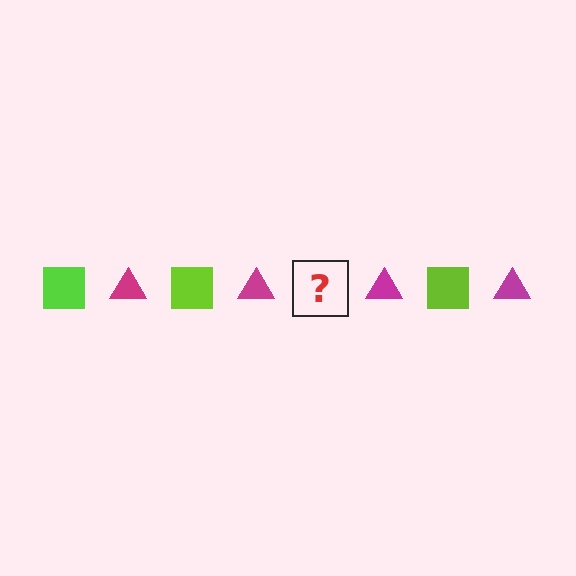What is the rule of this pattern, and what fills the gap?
The rule is that the pattern alternates between lime square and magenta triangle. The gap should be filled with a lime square.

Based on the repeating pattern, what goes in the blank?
The blank should be a lime square.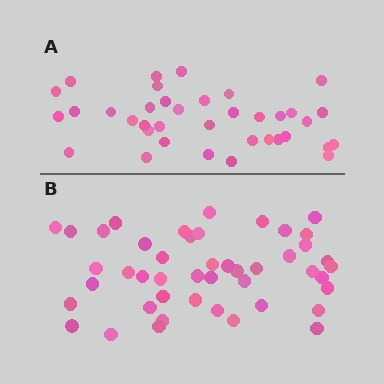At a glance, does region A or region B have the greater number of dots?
Region B (the bottom region) has more dots.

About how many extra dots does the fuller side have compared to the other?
Region B has roughly 8 or so more dots than region A.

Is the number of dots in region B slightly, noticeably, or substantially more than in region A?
Region B has only slightly more — the two regions are fairly close. The ratio is roughly 1.2 to 1.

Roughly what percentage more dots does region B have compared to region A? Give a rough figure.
About 25% more.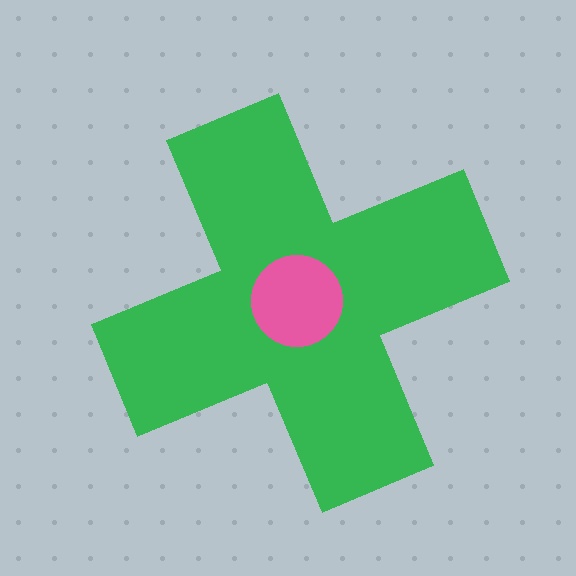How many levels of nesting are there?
2.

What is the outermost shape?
The green cross.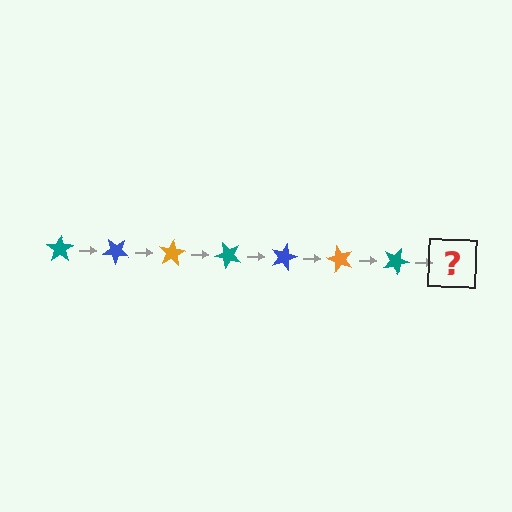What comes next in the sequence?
The next element should be a blue star, rotated 280 degrees from the start.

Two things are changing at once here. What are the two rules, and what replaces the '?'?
The two rules are that it rotates 40 degrees each step and the color cycles through teal, blue, and orange. The '?' should be a blue star, rotated 280 degrees from the start.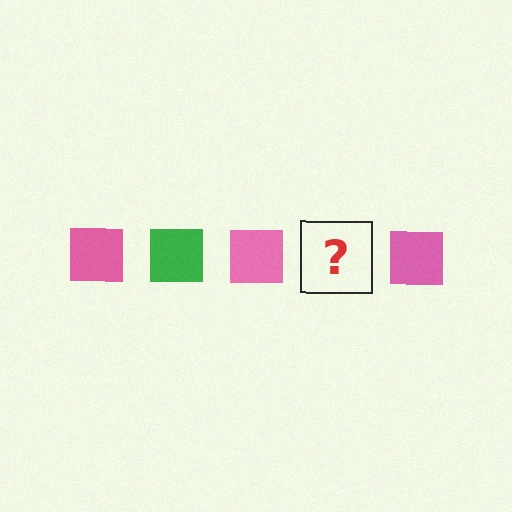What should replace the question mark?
The question mark should be replaced with a green square.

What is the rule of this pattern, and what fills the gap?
The rule is that the pattern cycles through pink, green squares. The gap should be filled with a green square.